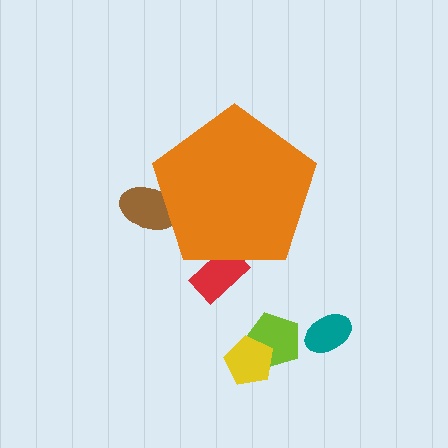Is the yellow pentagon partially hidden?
No, the yellow pentagon is fully visible.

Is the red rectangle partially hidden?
Yes, the red rectangle is partially hidden behind the orange pentagon.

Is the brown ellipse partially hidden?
Yes, the brown ellipse is partially hidden behind the orange pentagon.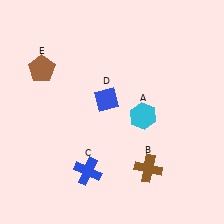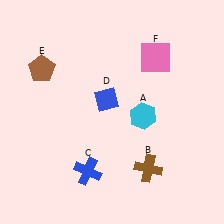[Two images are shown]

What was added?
A pink square (F) was added in Image 2.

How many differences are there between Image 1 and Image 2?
There is 1 difference between the two images.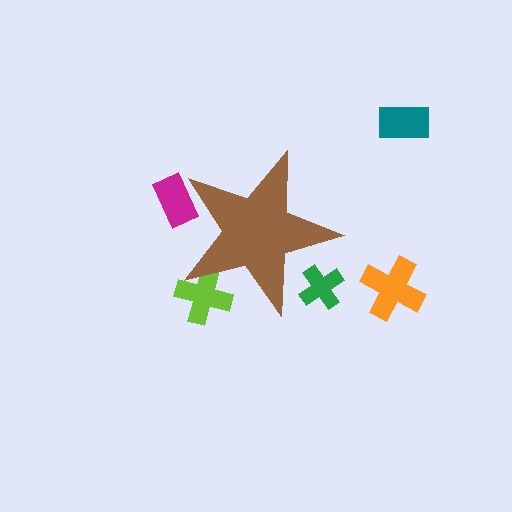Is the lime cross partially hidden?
Yes, the lime cross is partially hidden behind the brown star.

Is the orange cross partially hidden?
No, the orange cross is fully visible.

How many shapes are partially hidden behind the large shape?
3 shapes are partially hidden.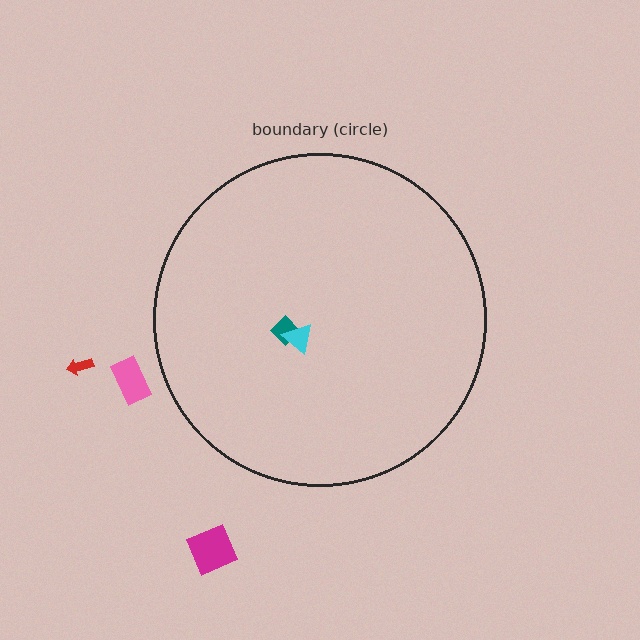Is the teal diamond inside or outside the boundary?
Inside.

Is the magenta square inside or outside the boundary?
Outside.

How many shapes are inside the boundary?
2 inside, 3 outside.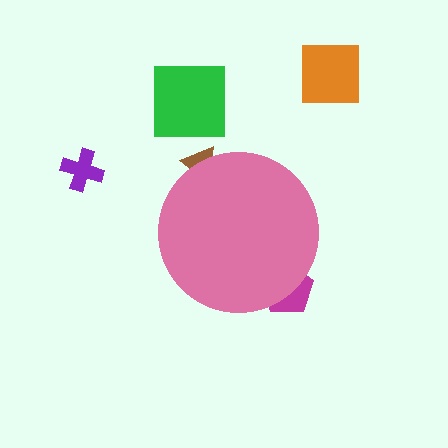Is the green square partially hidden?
No, the green square is fully visible.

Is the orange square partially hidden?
No, the orange square is fully visible.